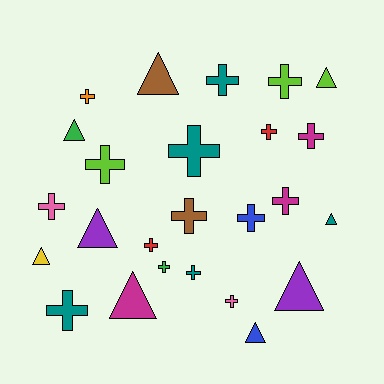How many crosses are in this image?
There are 16 crosses.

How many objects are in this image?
There are 25 objects.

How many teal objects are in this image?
There are 5 teal objects.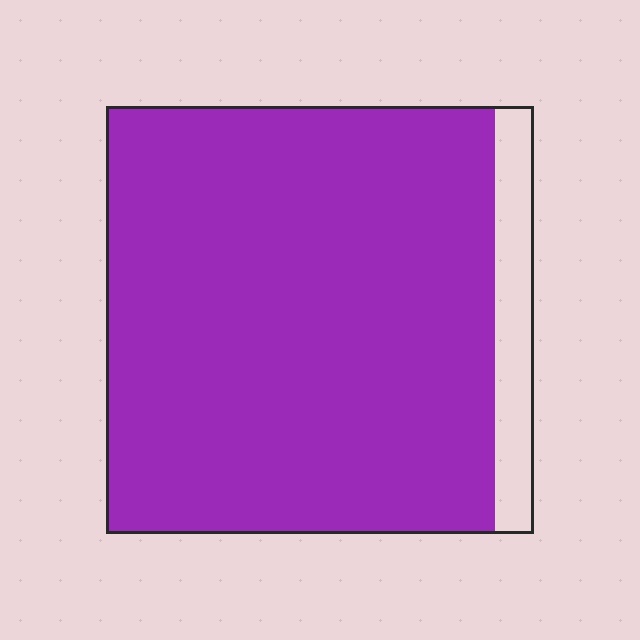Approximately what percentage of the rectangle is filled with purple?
Approximately 90%.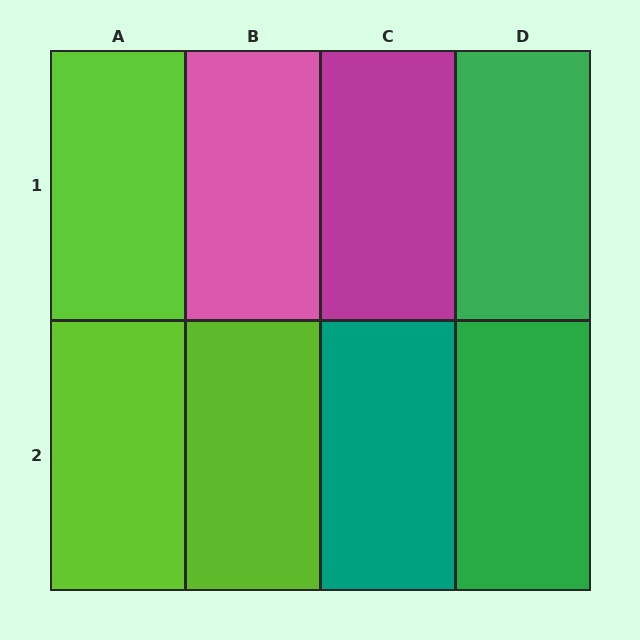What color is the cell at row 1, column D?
Green.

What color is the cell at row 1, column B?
Pink.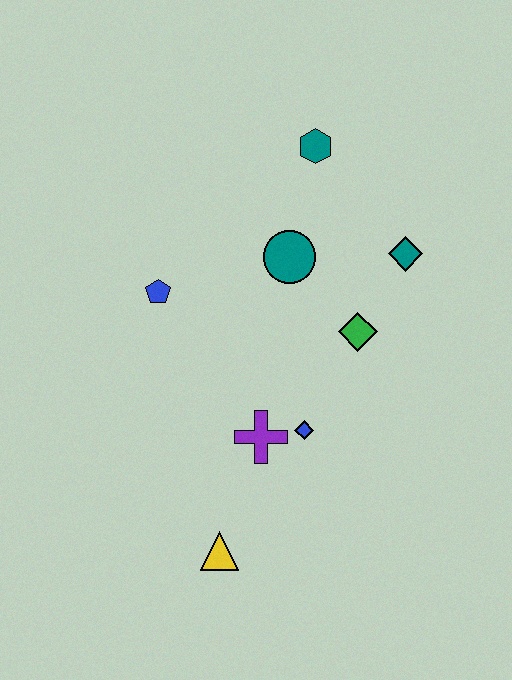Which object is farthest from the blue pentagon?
The yellow triangle is farthest from the blue pentagon.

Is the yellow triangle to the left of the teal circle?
Yes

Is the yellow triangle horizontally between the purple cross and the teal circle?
No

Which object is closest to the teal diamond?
The green diamond is closest to the teal diamond.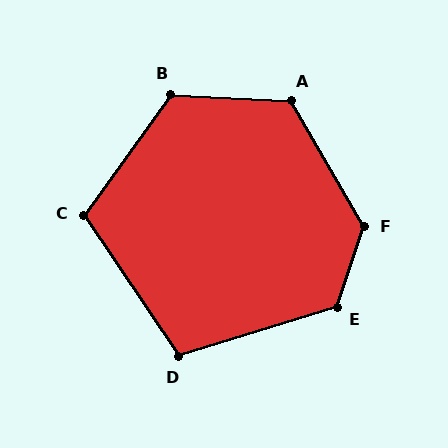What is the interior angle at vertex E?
Approximately 126 degrees (obtuse).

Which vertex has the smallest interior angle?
D, at approximately 106 degrees.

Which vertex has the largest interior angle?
F, at approximately 131 degrees.